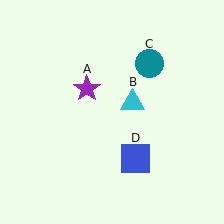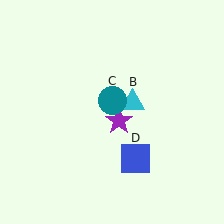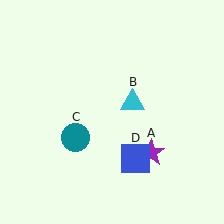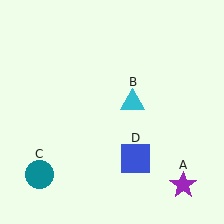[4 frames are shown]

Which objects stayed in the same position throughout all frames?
Cyan triangle (object B) and blue square (object D) remained stationary.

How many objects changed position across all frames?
2 objects changed position: purple star (object A), teal circle (object C).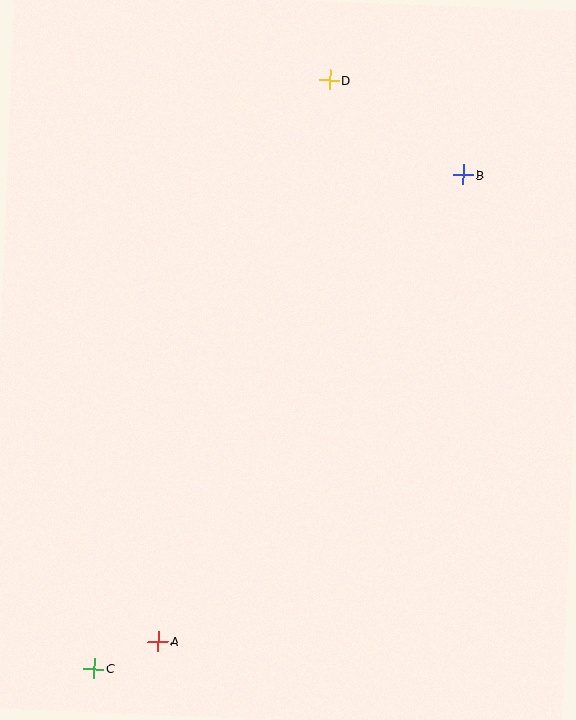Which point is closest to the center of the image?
Point B at (464, 175) is closest to the center.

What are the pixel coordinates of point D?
Point D is at (330, 80).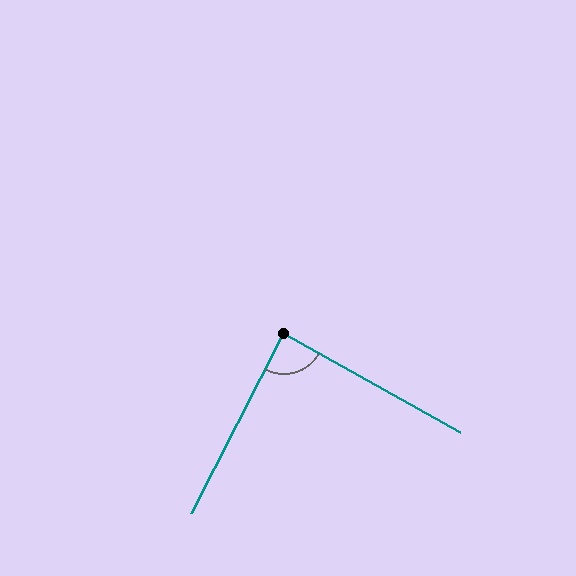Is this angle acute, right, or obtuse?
It is approximately a right angle.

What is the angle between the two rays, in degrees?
Approximately 88 degrees.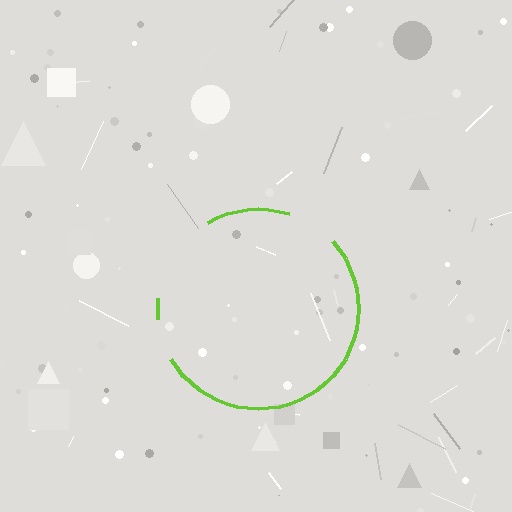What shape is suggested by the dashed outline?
The dashed outline suggests a circle.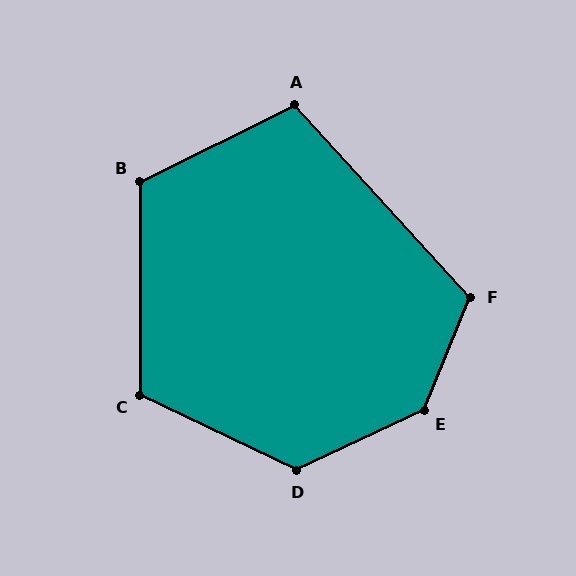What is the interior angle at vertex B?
Approximately 116 degrees (obtuse).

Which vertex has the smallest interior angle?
A, at approximately 106 degrees.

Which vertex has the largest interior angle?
E, at approximately 138 degrees.